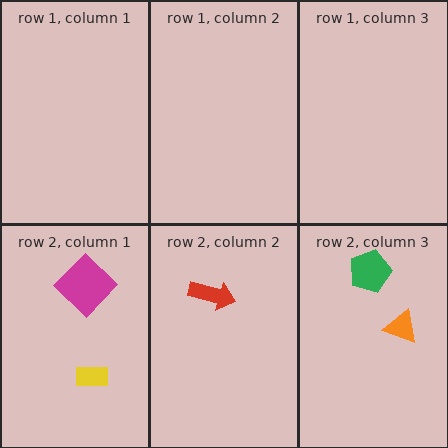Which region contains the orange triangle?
The row 2, column 3 region.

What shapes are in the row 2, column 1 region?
The yellow rectangle, the magenta diamond.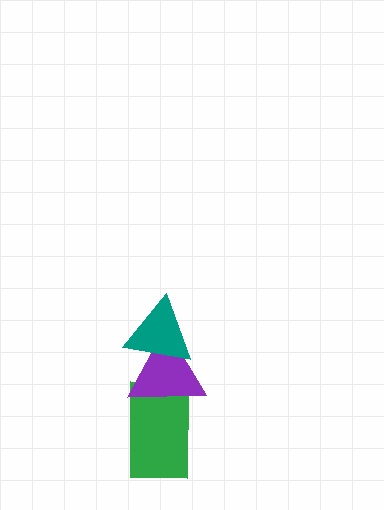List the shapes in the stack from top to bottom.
From top to bottom: the teal triangle, the purple triangle, the green rectangle.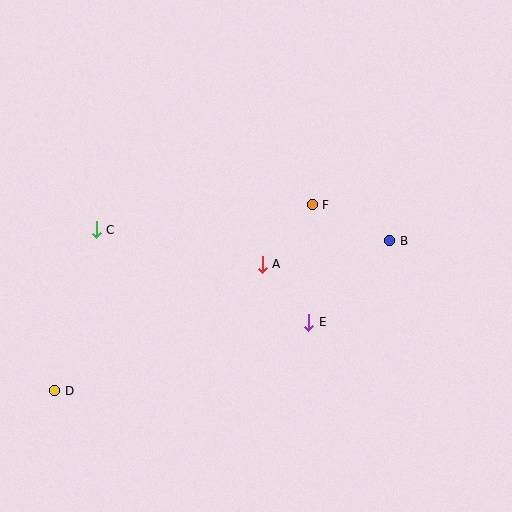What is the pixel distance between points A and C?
The distance between A and C is 170 pixels.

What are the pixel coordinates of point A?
Point A is at (262, 264).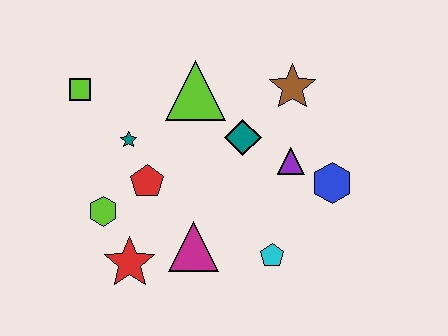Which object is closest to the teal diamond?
The purple triangle is closest to the teal diamond.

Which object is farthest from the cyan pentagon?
The lime square is farthest from the cyan pentagon.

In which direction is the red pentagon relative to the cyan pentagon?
The red pentagon is to the left of the cyan pentagon.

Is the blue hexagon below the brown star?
Yes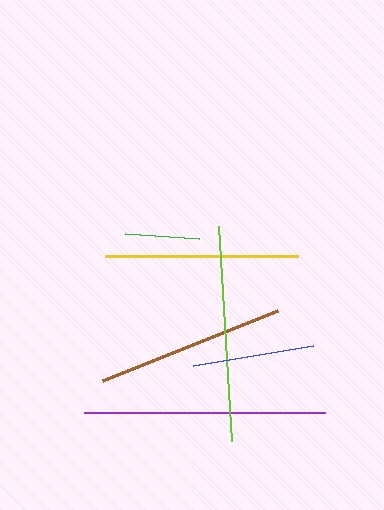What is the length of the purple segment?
The purple segment is approximately 241 pixels long.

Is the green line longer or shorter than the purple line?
The purple line is longer than the green line.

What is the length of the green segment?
The green segment is approximately 74 pixels long.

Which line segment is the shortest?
The green line is the shortest at approximately 74 pixels.